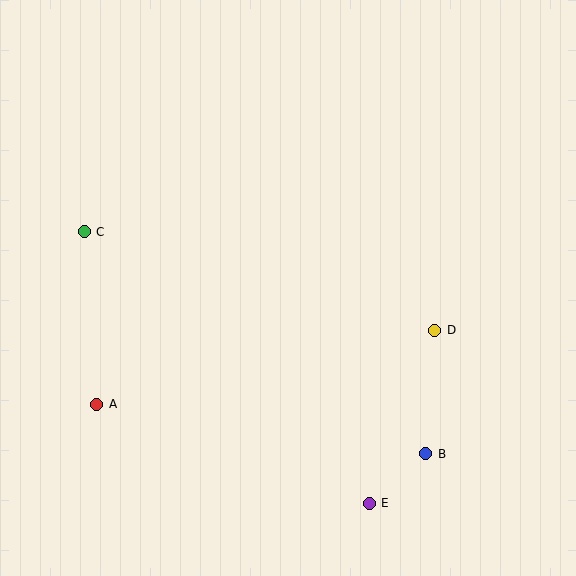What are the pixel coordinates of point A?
Point A is at (97, 404).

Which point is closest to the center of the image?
Point D at (435, 330) is closest to the center.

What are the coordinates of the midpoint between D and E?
The midpoint between D and E is at (402, 417).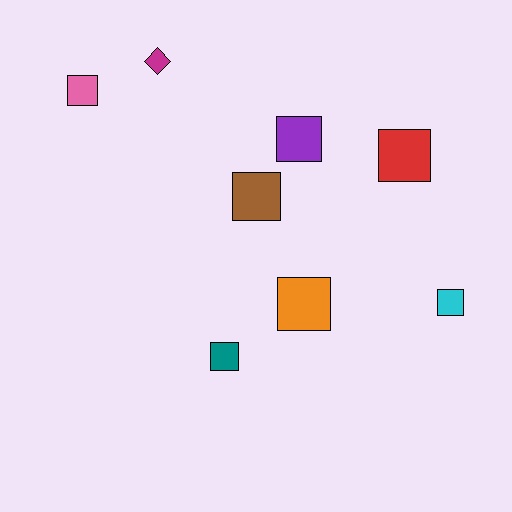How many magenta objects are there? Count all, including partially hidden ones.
There is 1 magenta object.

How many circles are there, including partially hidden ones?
There are no circles.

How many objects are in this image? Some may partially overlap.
There are 8 objects.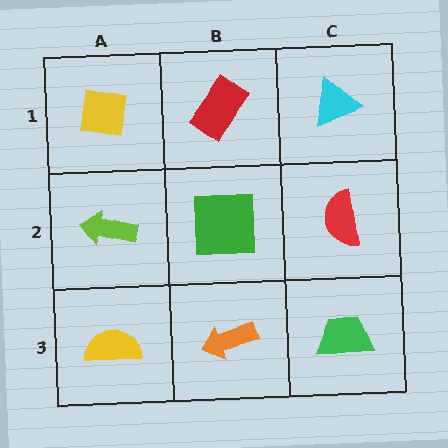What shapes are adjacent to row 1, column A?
A lime arrow (row 2, column A), a red rectangle (row 1, column B).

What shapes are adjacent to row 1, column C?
A red semicircle (row 2, column C), a red rectangle (row 1, column B).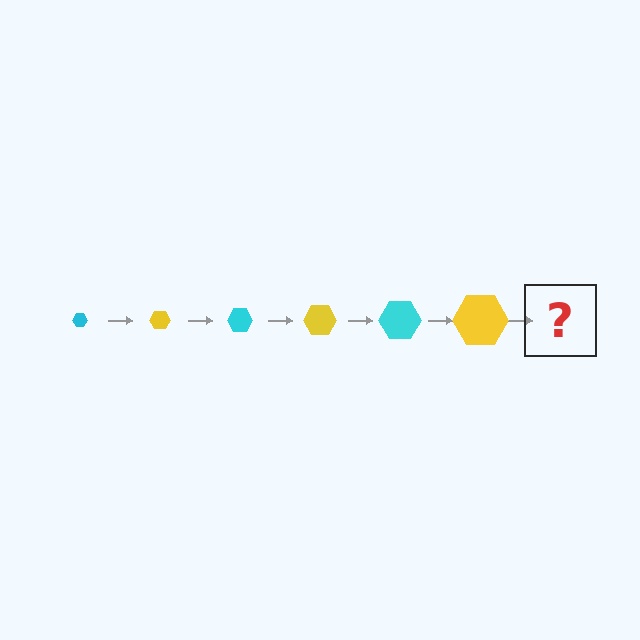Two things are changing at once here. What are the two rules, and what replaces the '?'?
The two rules are that the hexagon grows larger each step and the color cycles through cyan and yellow. The '?' should be a cyan hexagon, larger than the previous one.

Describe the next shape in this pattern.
It should be a cyan hexagon, larger than the previous one.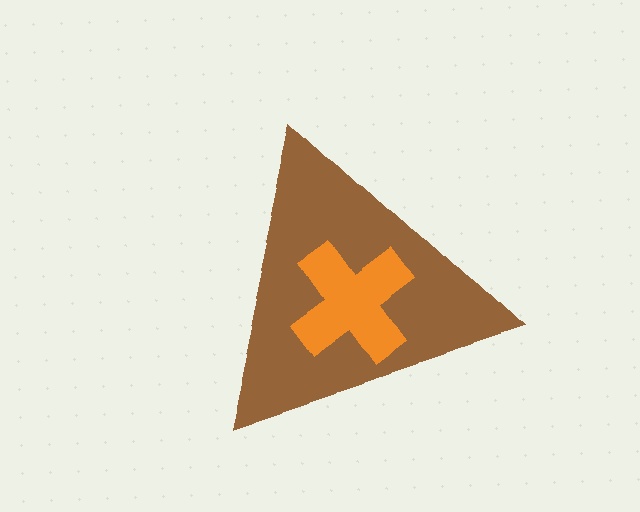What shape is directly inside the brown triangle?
The orange cross.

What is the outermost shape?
The brown triangle.